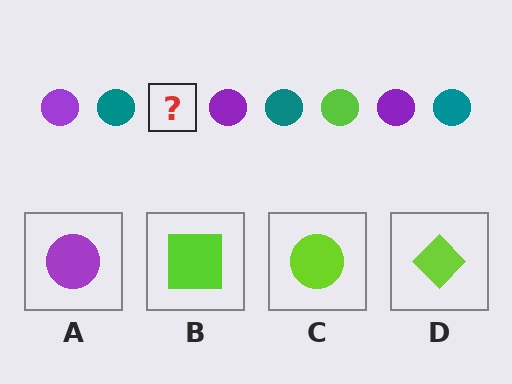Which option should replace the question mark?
Option C.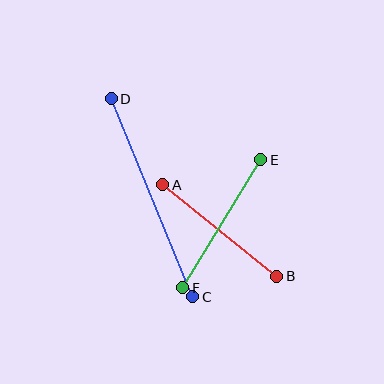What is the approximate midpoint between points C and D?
The midpoint is at approximately (152, 198) pixels.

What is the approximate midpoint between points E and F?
The midpoint is at approximately (222, 224) pixels.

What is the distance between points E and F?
The distance is approximately 150 pixels.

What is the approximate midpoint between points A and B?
The midpoint is at approximately (220, 230) pixels.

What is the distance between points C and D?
The distance is approximately 214 pixels.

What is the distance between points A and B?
The distance is approximately 146 pixels.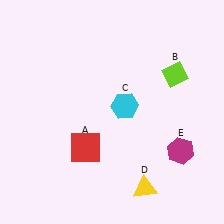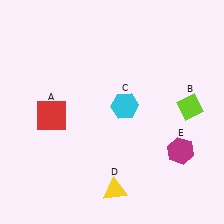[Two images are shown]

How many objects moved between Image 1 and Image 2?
3 objects moved between the two images.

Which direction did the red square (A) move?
The red square (A) moved left.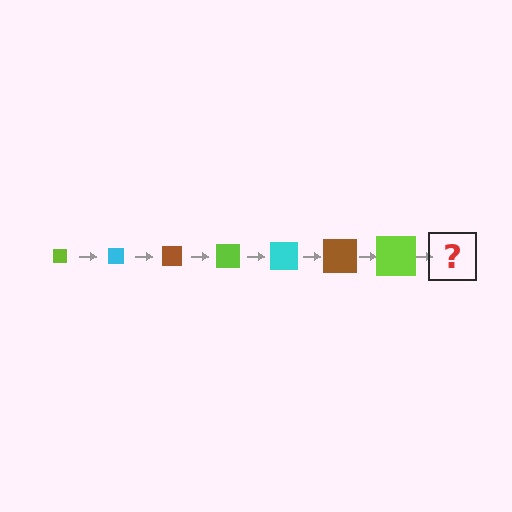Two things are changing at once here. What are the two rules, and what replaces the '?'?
The two rules are that the square grows larger each step and the color cycles through lime, cyan, and brown. The '?' should be a cyan square, larger than the previous one.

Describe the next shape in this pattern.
It should be a cyan square, larger than the previous one.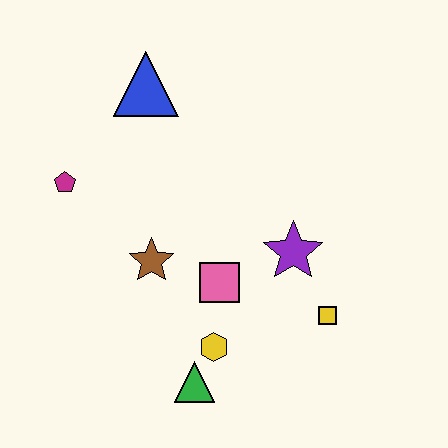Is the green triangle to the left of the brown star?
No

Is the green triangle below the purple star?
Yes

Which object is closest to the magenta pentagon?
The brown star is closest to the magenta pentagon.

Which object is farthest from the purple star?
The magenta pentagon is farthest from the purple star.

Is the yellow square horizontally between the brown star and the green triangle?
No